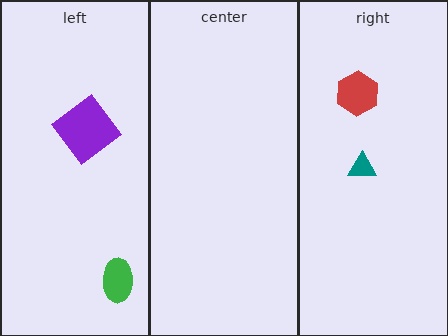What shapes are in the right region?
The red hexagon, the teal triangle.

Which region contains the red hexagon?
The right region.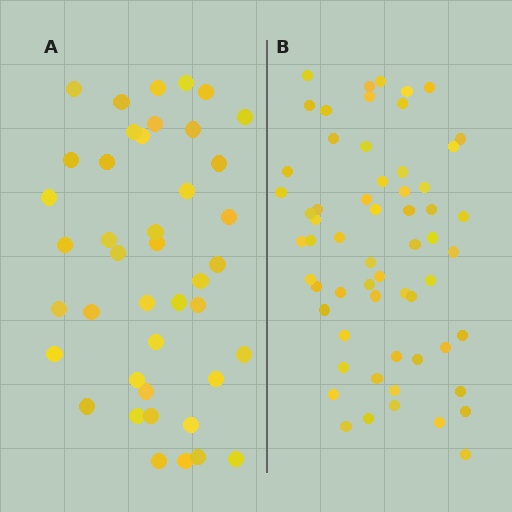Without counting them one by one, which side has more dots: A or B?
Region B (the right region) has more dots.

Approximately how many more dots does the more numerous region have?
Region B has approximately 20 more dots than region A.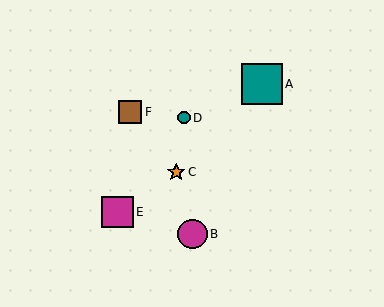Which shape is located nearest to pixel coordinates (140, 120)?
The brown square (labeled F) at (130, 112) is nearest to that location.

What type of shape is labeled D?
Shape D is a teal circle.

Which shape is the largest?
The teal square (labeled A) is the largest.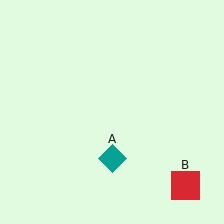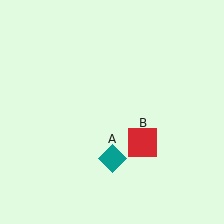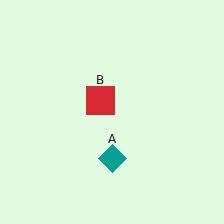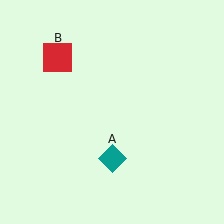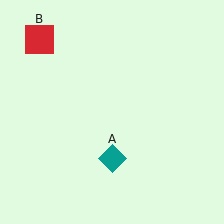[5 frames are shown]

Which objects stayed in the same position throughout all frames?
Teal diamond (object A) remained stationary.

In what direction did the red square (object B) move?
The red square (object B) moved up and to the left.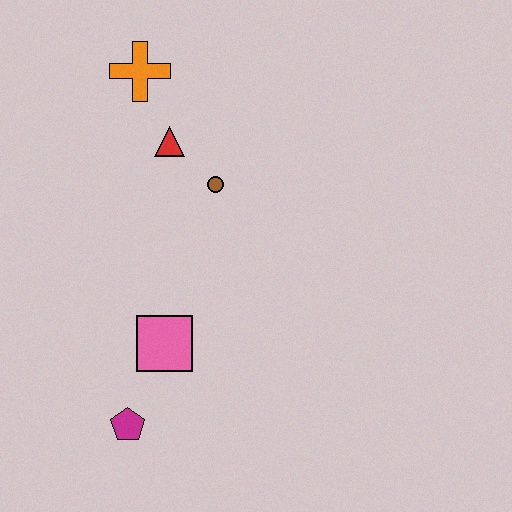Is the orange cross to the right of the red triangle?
No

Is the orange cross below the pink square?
No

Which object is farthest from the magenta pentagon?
The orange cross is farthest from the magenta pentagon.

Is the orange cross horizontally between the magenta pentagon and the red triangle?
Yes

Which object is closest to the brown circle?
The red triangle is closest to the brown circle.